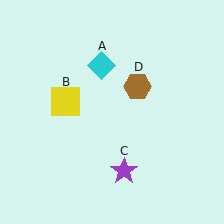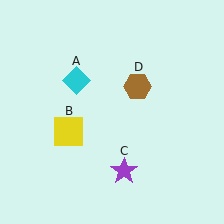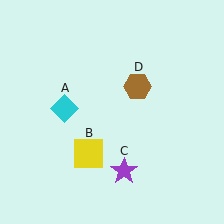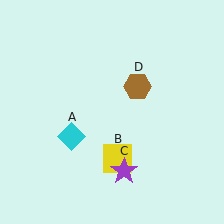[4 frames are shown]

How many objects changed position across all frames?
2 objects changed position: cyan diamond (object A), yellow square (object B).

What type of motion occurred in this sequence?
The cyan diamond (object A), yellow square (object B) rotated counterclockwise around the center of the scene.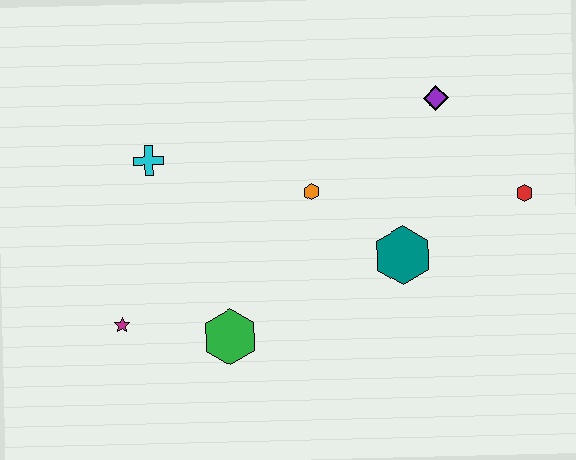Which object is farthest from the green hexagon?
The red hexagon is farthest from the green hexagon.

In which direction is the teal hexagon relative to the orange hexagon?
The teal hexagon is to the right of the orange hexagon.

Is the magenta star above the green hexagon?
Yes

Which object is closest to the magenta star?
The green hexagon is closest to the magenta star.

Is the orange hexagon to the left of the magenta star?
No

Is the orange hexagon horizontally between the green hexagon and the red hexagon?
Yes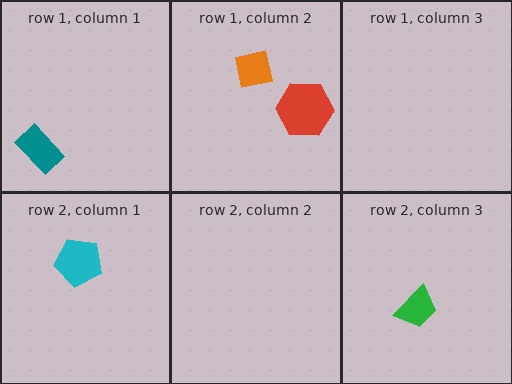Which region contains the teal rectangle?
The row 1, column 1 region.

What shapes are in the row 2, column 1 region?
The cyan pentagon.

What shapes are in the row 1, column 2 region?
The red hexagon, the orange square.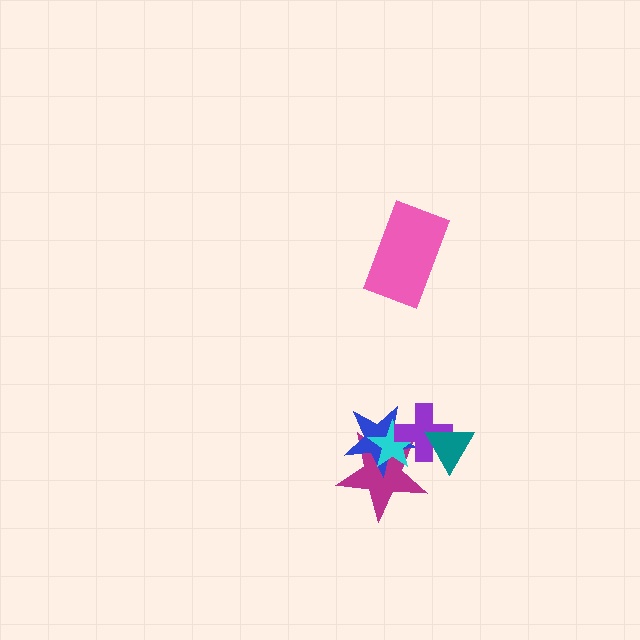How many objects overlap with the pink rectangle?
0 objects overlap with the pink rectangle.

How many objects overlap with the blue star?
3 objects overlap with the blue star.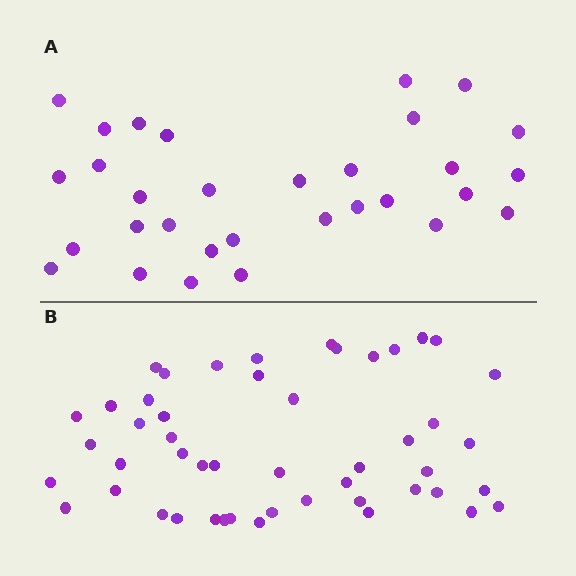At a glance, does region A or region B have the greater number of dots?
Region B (the bottom region) has more dots.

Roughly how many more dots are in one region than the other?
Region B has approximately 20 more dots than region A.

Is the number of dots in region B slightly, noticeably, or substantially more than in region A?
Region B has substantially more. The ratio is roughly 1.6 to 1.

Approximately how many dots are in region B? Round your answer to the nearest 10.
About 50 dots. (The exact count is 49, which rounds to 50.)